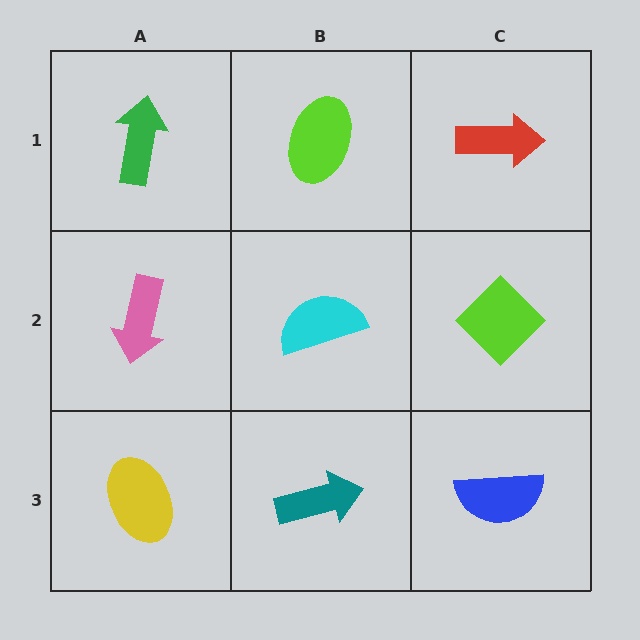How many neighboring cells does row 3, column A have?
2.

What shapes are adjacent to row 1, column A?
A pink arrow (row 2, column A), a lime ellipse (row 1, column B).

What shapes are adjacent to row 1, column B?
A cyan semicircle (row 2, column B), a green arrow (row 1, column A), a red arrow (row 1, column C).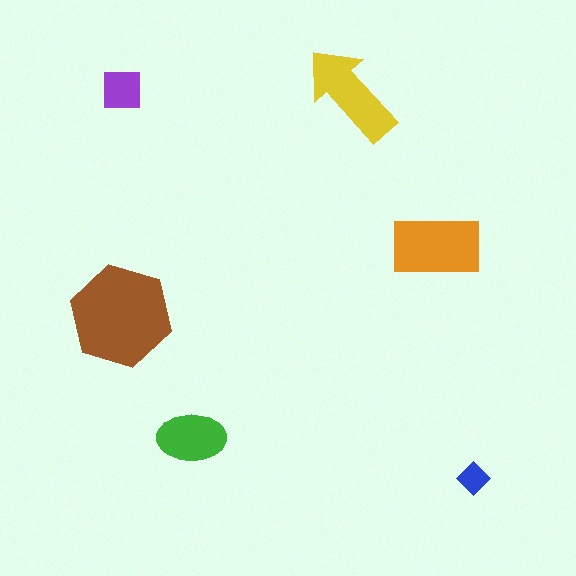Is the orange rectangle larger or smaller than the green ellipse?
Larger.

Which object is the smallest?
The blue diamond.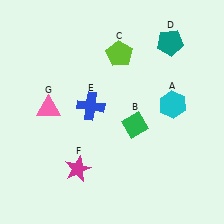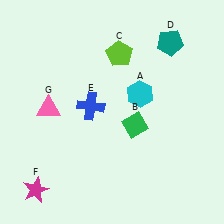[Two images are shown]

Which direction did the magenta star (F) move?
The magenta star (F) moved left.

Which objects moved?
The objects that moved are: the cyan hexagon (A), the magenta star (F).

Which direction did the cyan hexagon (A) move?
The cyan hexagon (A) moved left.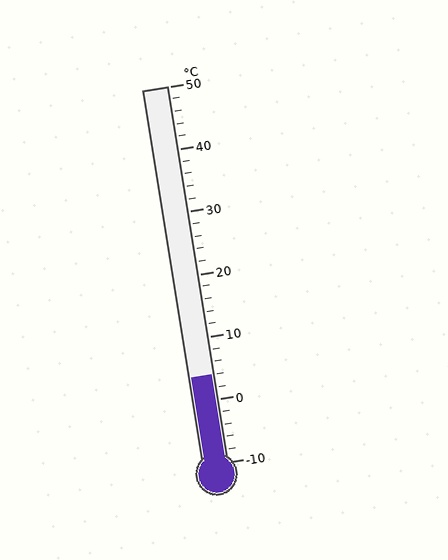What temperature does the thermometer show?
The thermometer shows approximately 4°C.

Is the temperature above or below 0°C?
The temperature is above 0°C.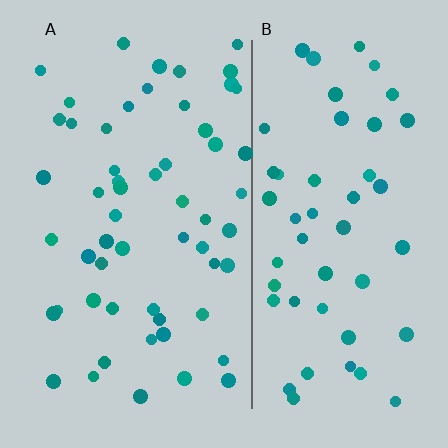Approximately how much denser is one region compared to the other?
Approximately 1.1× — region A over region B.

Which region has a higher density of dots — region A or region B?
A (the left).